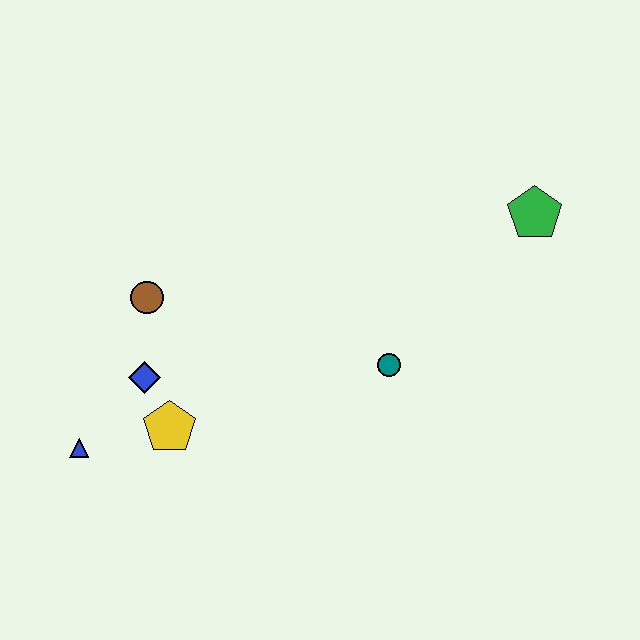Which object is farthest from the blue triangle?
The green pentagon is farthest from the blue triangle.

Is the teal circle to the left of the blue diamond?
No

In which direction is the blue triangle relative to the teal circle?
The blue triangle is to the left of the teal circle.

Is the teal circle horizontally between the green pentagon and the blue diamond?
Yes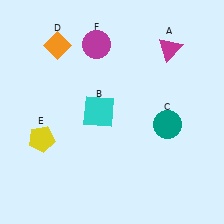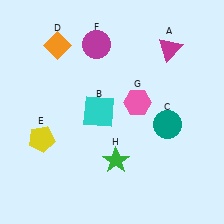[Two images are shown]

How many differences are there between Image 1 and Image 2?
There are 2 differences between the two images.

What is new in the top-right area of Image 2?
A pink hexagon (G) was added in the top-right area of Image 2.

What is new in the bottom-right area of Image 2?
A green star (H) was added in the bottom-right area of Image 2.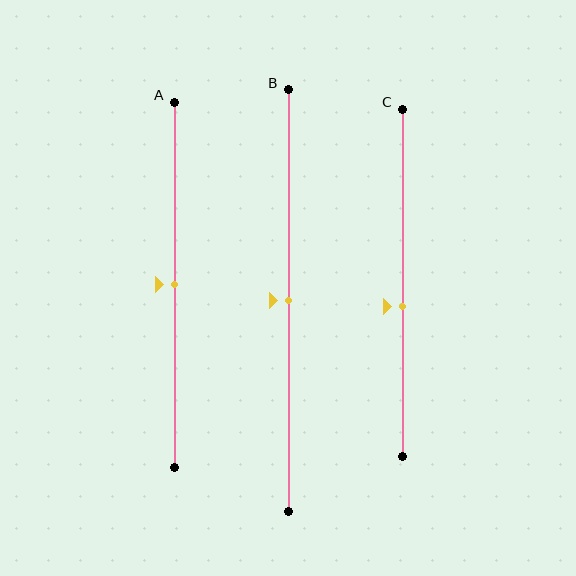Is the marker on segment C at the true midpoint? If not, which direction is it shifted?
No, the marker on segment C is shifted downward by about 7% of the segment length.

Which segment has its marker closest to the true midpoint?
Segment A has its marker closest to the true midpoint.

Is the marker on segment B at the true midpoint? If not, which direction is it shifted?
Yes, the marker on segment B is at the true midpoint.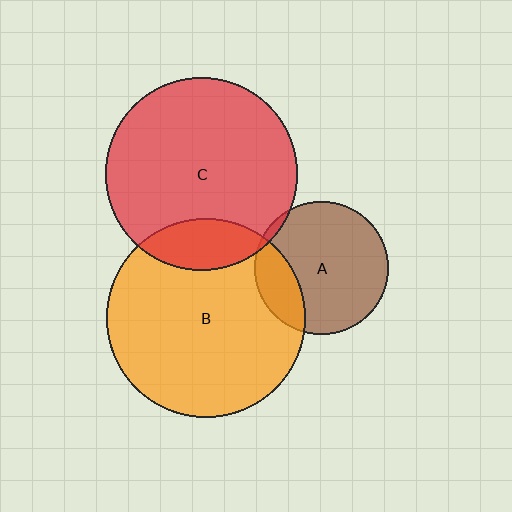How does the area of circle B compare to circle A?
Approximately 2.2 times.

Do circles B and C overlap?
Yes.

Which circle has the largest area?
Circle B (orange).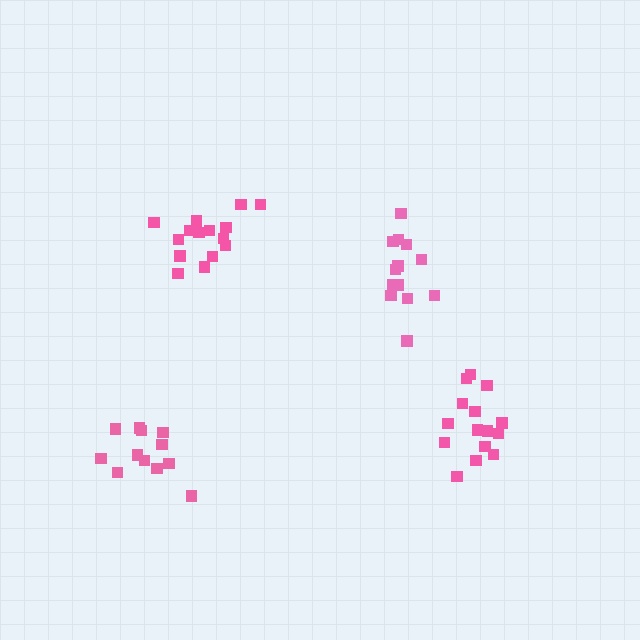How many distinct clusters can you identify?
There are 4 distinct clusters.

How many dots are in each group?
Group 1: 13 dots, Group 2: 16 dots, Group 3: 12 dots, Group 4: 15 dots (56 total).